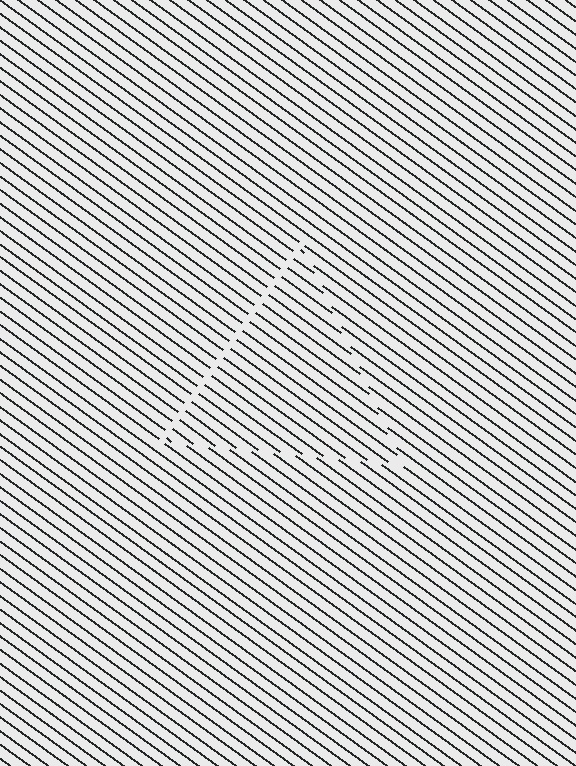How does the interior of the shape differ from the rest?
The interior of the shape contains the same grating, shifted by half a period — the contour is defined by the phase discontinuity where line-ends from the inner and outer gratings abut.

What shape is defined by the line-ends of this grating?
An illusory triangle. The interior of the shape contains the same grating, shifted by half a period — the contour is defined by the phase discontinuity where line-ends from the inner and outer gratings abut.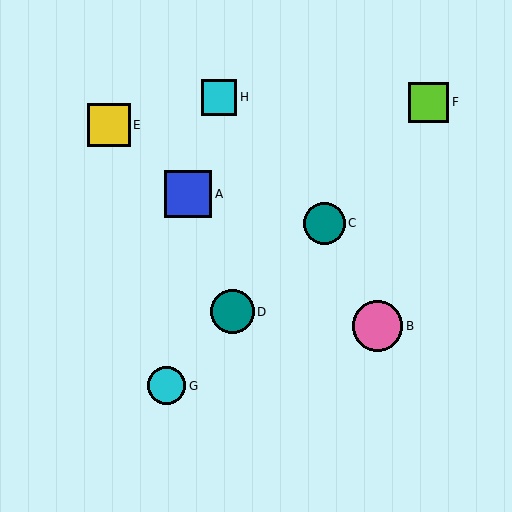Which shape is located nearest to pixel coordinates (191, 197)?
The blue square (labeled A) at (188, 194) is nearest to that location.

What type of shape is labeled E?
Shape E is a yellow square.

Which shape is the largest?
The pink circle (labeled B) is the largest.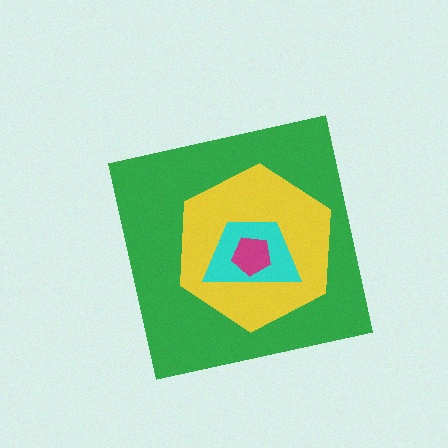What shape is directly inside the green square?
The yellow hexagon.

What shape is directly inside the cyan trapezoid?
The magenta pentagon.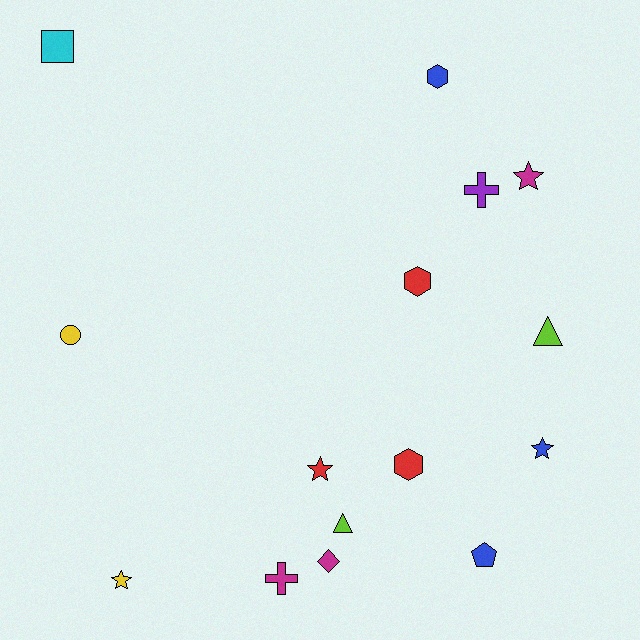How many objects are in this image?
There are 15 objects.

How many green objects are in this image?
There are no green objects.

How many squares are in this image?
There is 1 square.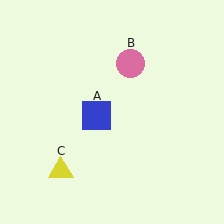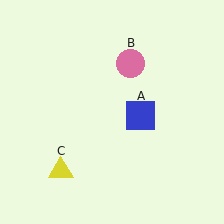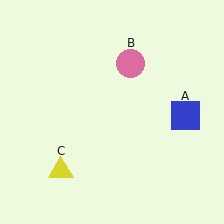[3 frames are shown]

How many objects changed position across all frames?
1 object changed position: blue square (object A).